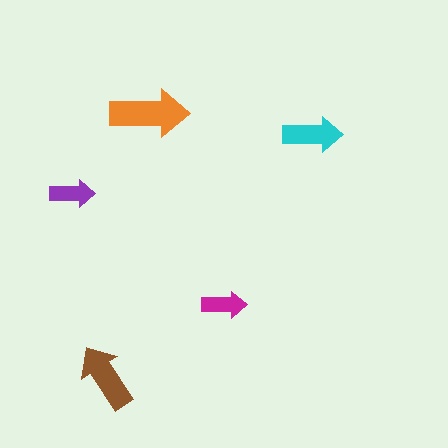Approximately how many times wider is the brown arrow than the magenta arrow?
About 1.5 times wider.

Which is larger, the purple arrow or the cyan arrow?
The cyan one.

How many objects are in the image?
There are 5 objects in the image.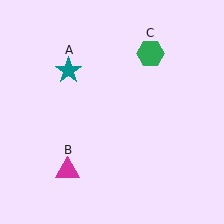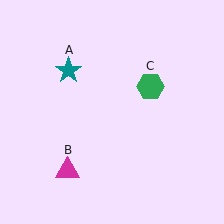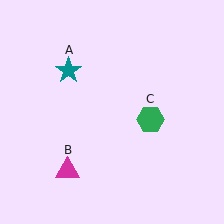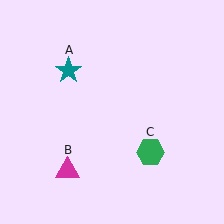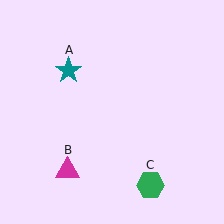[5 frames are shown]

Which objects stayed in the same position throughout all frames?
Teal star (object A) and magenta triangle (object B) remained stationary.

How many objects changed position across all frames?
1 object changed position: green hexagon (object C).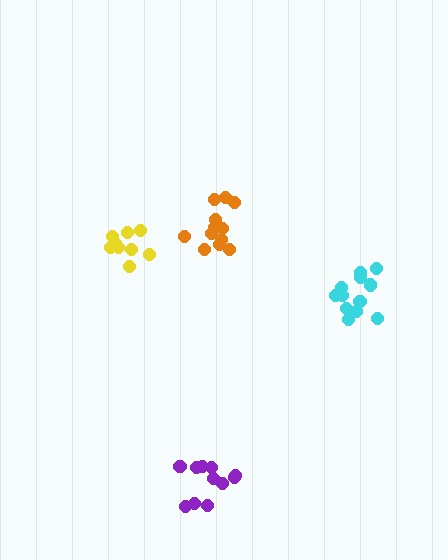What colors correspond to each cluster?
The clusters are colored: orange, cyan, purple, yellow.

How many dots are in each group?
Group 1: 12 dots, Group 2: 13 dots, Group 3: 11 dots, Group 4: 10 dots (46 total).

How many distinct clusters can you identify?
There are 4 distinct clusters.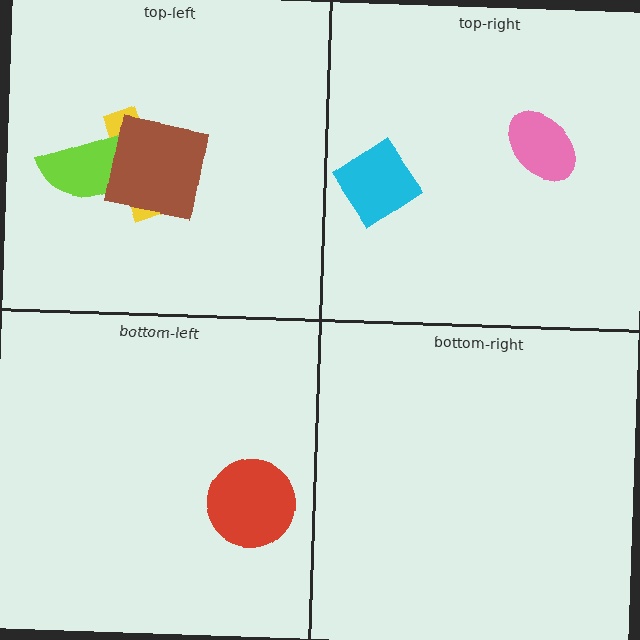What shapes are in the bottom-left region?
The red circle.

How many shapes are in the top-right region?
2.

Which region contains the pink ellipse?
The top-right region.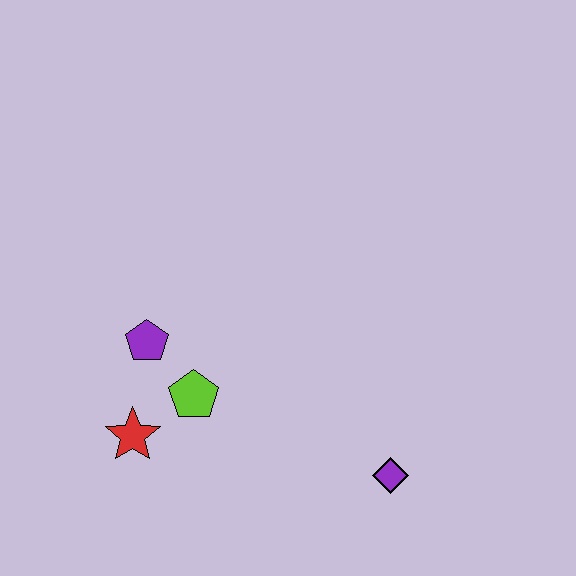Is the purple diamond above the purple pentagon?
No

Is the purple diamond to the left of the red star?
No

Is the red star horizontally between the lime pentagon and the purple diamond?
No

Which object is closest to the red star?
The lime pentagon is closest to the red star.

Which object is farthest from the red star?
The purple diamond is farthest from the red star.